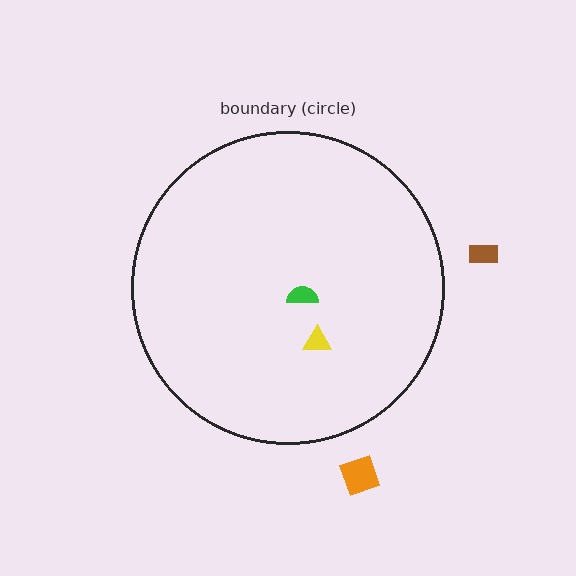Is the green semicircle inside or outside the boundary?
Inside.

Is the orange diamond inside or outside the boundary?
Outside.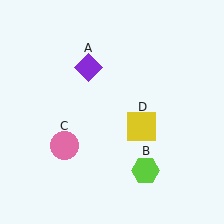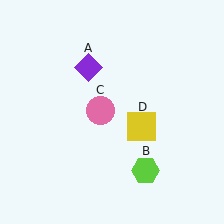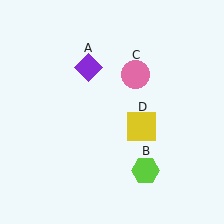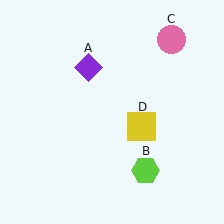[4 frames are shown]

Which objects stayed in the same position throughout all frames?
Purple diamond (object A) and lime hexagon (object B) and yellow square (object D) remained stationary.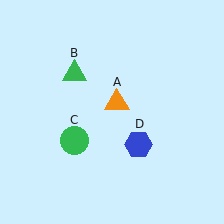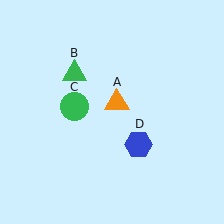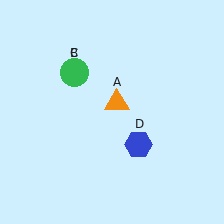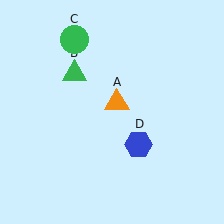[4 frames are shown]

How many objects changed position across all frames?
1 object changed position: green circle (object C).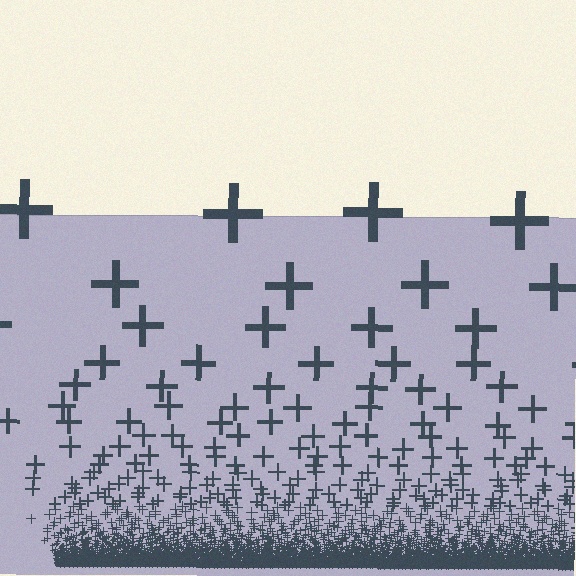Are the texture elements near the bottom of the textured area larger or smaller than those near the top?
Smaller. The gradient is inverted — elements near the bottom are smaller and denser.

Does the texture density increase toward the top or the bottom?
Density increases toward the bottom.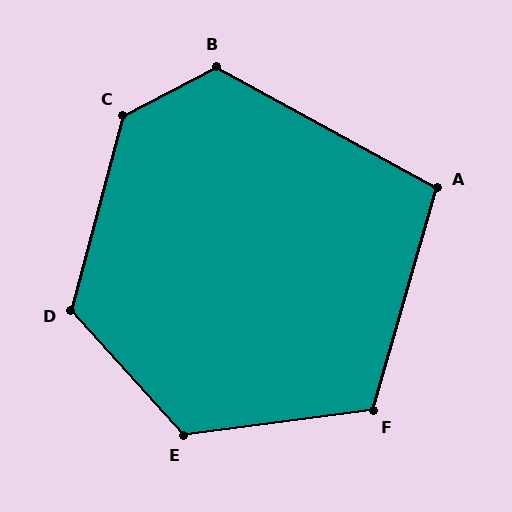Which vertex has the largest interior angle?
C, at approximately 133 degrees.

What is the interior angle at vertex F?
Approximately 114 degrees (obtuse).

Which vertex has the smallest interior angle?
A, at approximately 103 degrees.